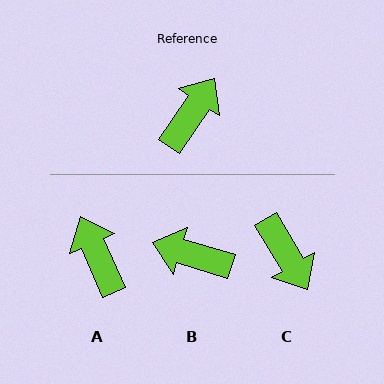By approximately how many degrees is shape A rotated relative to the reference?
Approximately 58 degrees counter-clockwise.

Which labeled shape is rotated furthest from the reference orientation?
C, about 116 degrees away.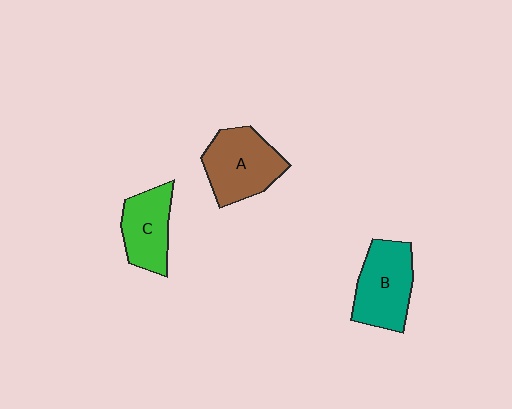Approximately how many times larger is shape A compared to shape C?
Approximately 1.3 times.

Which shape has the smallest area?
Shape C (green).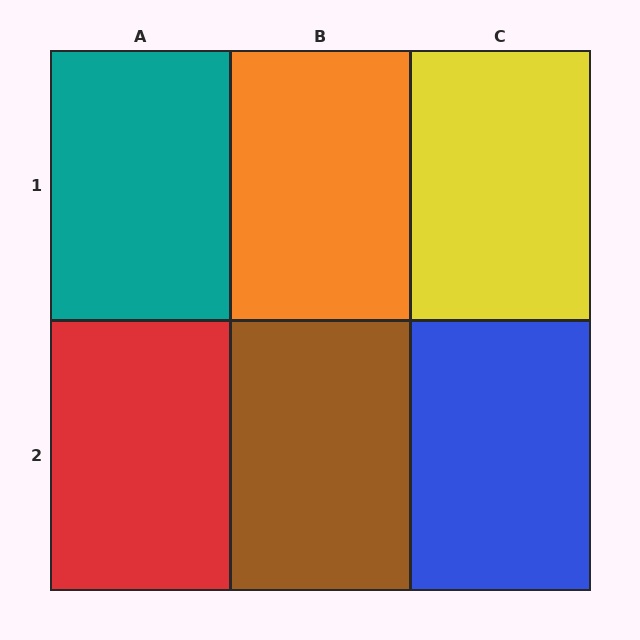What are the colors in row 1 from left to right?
Teal, orange, yellow.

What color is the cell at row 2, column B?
Brown.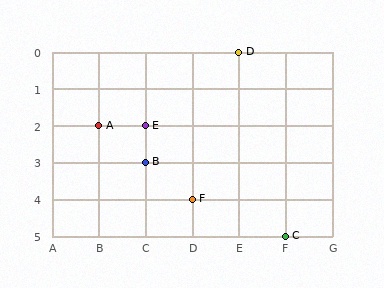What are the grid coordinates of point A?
Point A is at grid coordinates (B, 2).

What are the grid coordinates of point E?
Point E is at grid coordinates (C, 2).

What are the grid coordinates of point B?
Point B is at grid coordinates (C, 3).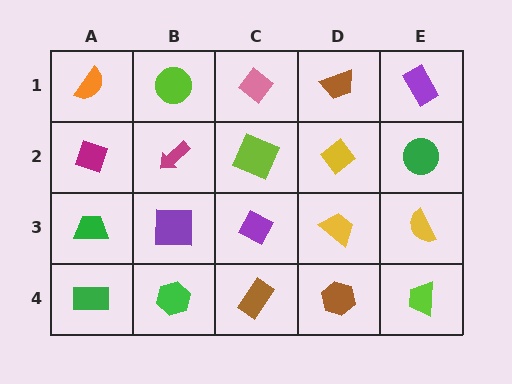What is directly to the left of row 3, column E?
A yellow trapezoid.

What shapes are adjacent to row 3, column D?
A yellow diamond (row 2, column D), a brown hexagon (row 4, column D), a purple diamond (row 3, column C), a yellow semicircle (row 3, column E).